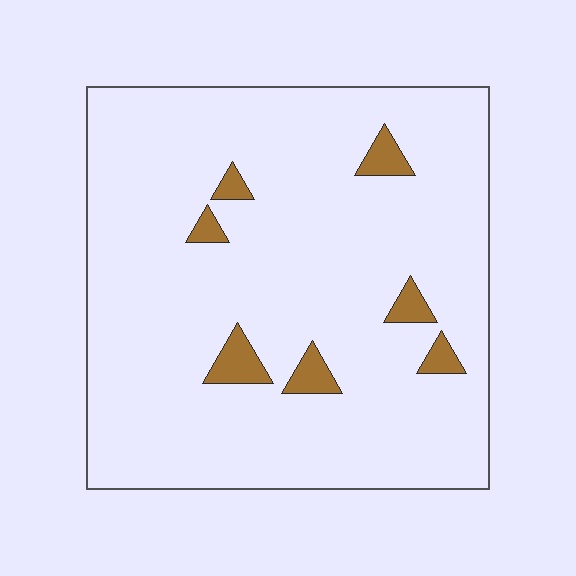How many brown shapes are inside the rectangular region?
7.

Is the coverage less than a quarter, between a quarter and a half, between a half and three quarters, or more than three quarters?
Less than a quarter.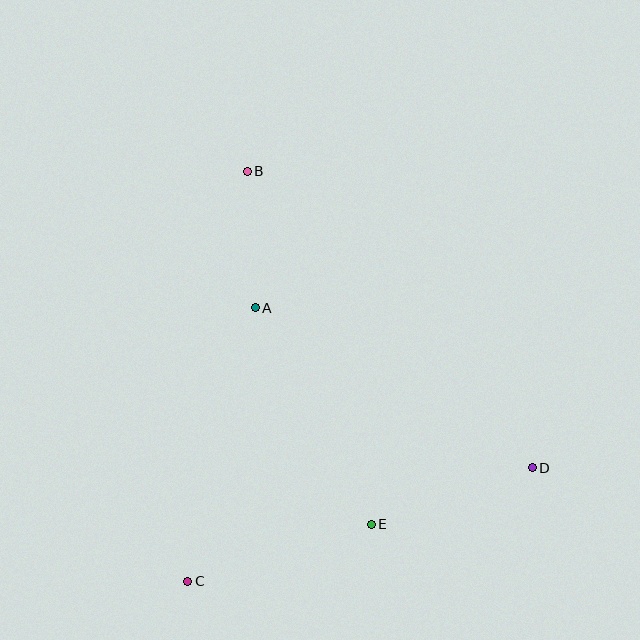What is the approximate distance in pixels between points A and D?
The distance between A and D is approximately 320 pixels.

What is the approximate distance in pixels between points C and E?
The distance between C and E is approximately 192 pixels.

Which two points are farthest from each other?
Points B and C are farthest from each other.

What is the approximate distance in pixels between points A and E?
The distance between A and E is approximately 246 pixels.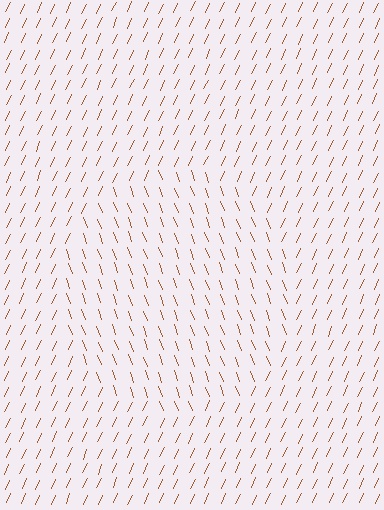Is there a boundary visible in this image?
Yes, there is a texture boundary formed by a change in line orientation.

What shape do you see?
I see a circle.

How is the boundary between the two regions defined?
The boundary is defined purely by a change in line orientation (approximately 45 degrees difference). All lines are the same color and thickness.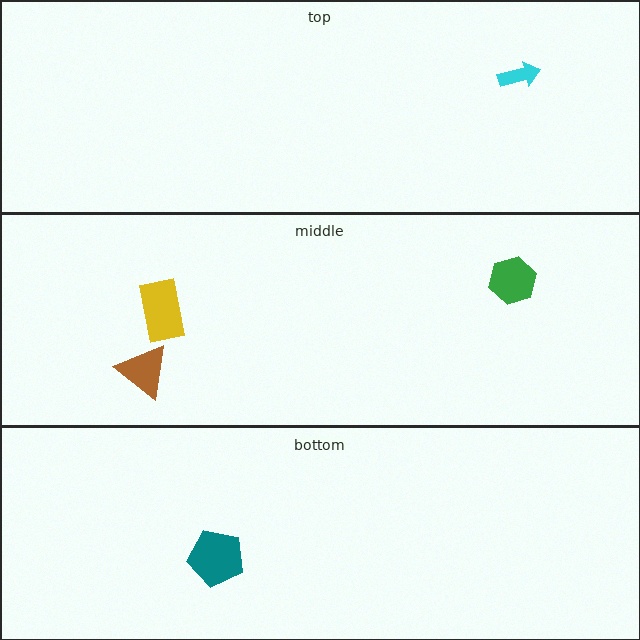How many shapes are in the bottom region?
1.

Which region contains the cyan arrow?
The top region.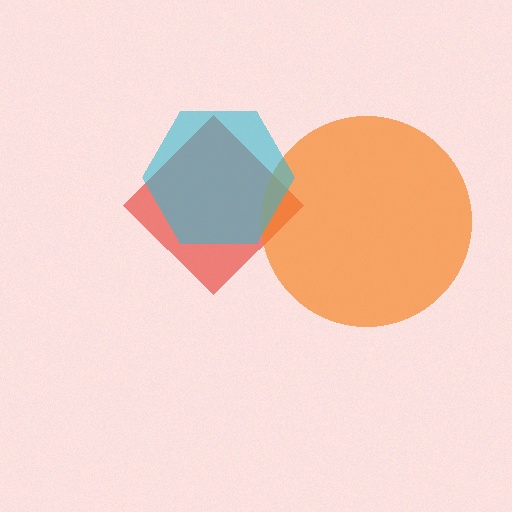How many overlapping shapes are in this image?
There are 3 overlapping shapes in the image.